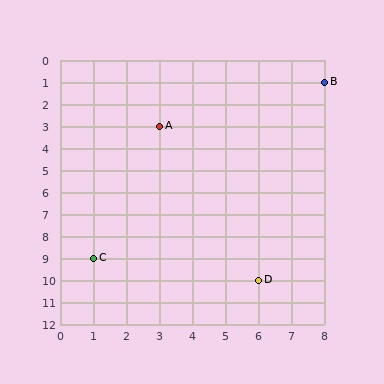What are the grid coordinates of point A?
Point A is at grid coordinates (3, 3).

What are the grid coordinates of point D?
Point D is at grid coordinates (6, 10).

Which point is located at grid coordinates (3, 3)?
Point A is at (3, 3).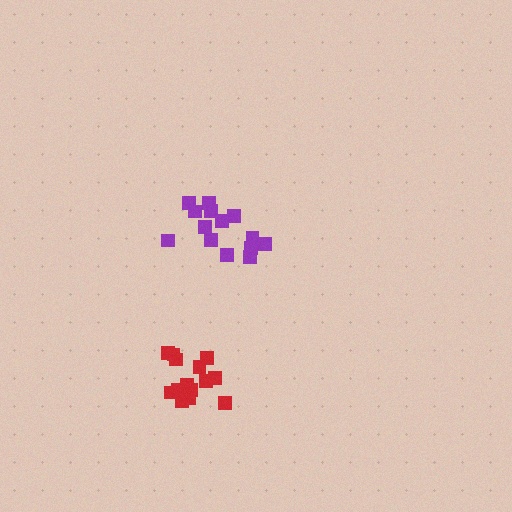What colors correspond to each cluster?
The clusters are colored: red, purple.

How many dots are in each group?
Group 1: 15 dots, Group 2: 14 dots (29 total).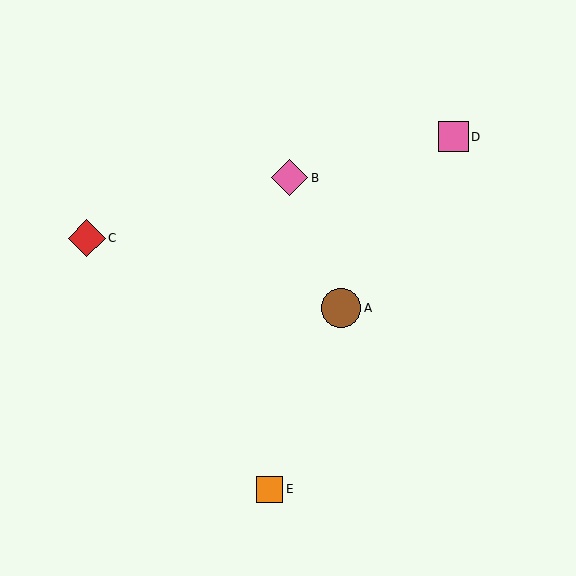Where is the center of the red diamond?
The center of the red diamond is at (87, 238).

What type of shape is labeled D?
Shape D is a pink square.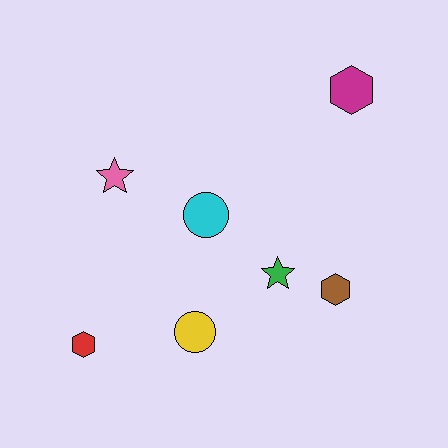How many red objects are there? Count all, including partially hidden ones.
There is 1 red object.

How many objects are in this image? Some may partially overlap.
There are 7 objects.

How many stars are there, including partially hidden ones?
There are 2 stars.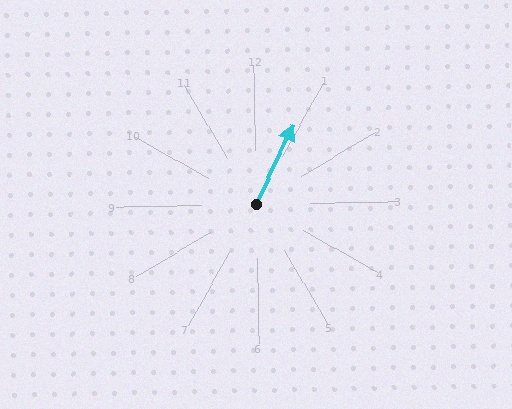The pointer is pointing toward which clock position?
Roughly 1 o'clock.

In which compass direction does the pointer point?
Northeast.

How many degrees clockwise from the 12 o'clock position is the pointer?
Approximately 26 degrees.